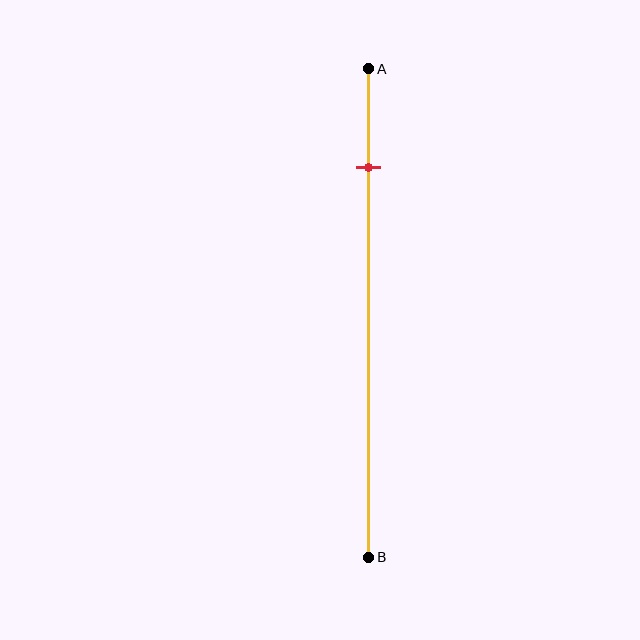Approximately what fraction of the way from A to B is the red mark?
The red mark is approximately 20% of the way from A to B.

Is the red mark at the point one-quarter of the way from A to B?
No, the mark is at about 20% from A, not at the 25% one-quarter point.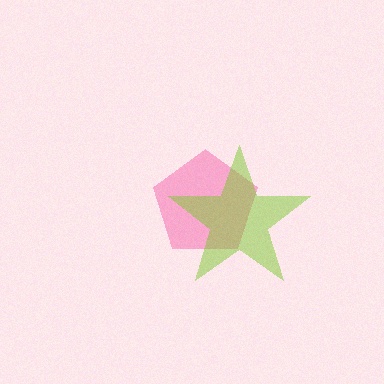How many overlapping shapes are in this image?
There are 2 overlapping shapes in the image.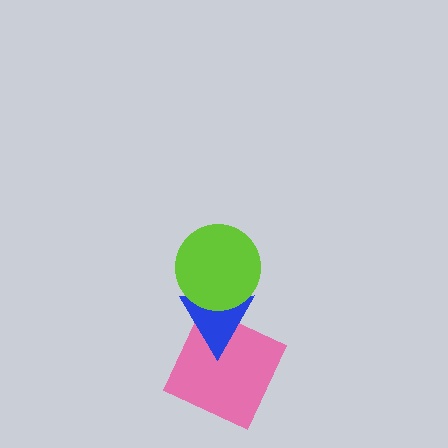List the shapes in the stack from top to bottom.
From top to bottom: the lime circle, the blue triangle, the pink square.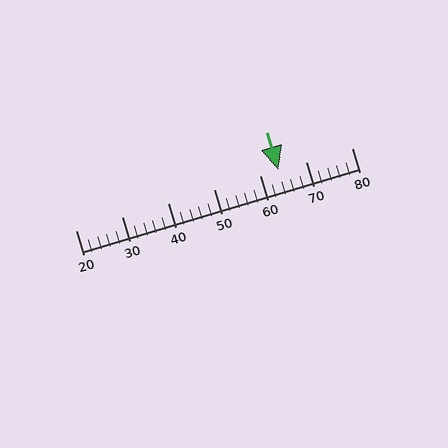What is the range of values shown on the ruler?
The ruler shows values from 20 to 80.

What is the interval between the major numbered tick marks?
The major tick marks are spaced 10 units apart.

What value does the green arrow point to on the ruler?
The green arrow points to approximately 64.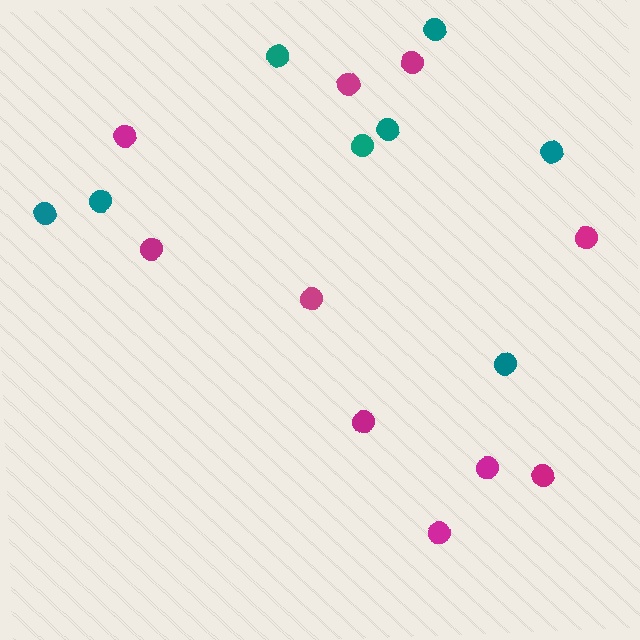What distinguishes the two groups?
There are 2 groups: one group of magenta circles (10) and one group of teal circles (8).